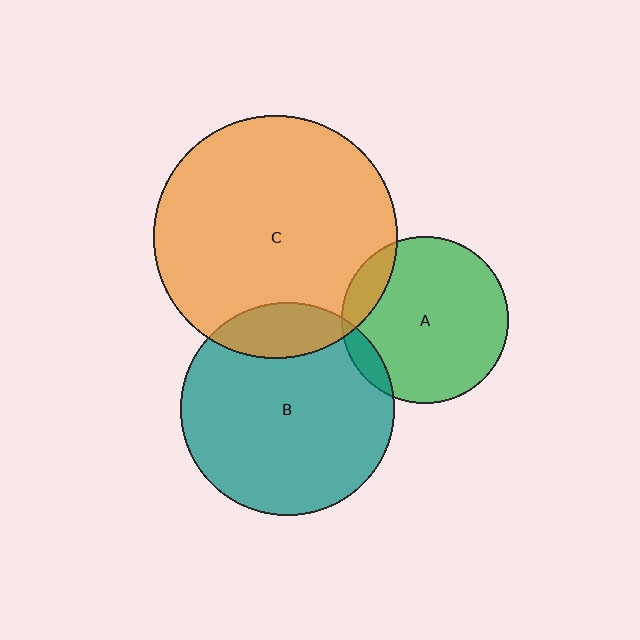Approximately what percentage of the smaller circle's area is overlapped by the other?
Approximately 10%.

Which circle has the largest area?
Circle C (orange).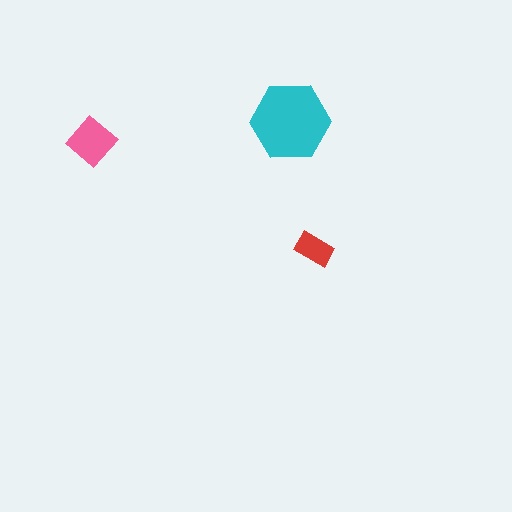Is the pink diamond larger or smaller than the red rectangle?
Larger.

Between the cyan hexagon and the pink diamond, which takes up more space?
The cyan hexagon.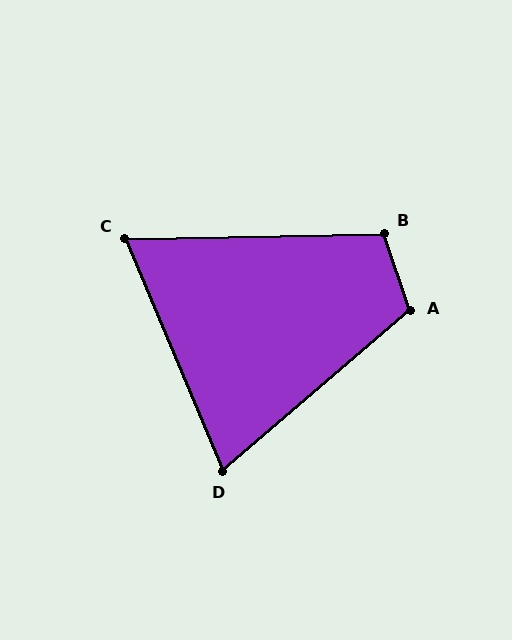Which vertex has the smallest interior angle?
C, at approximately 68 degrees.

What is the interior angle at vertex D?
Approximately 72 degrees (acute).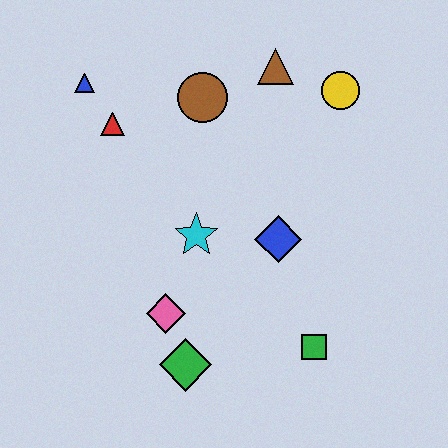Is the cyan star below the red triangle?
Yes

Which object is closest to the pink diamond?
The green diamond is closest to the pink diamond.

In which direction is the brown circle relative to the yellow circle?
The brown circle is to the left of the yellow circle.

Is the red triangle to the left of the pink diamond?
Yes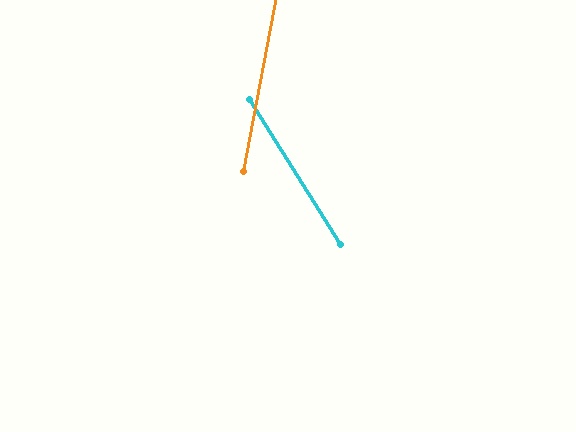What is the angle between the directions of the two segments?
Approximately 43 degrees.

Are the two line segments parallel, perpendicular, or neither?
Neither parallel nor perpendicular — they differ by about 43°.